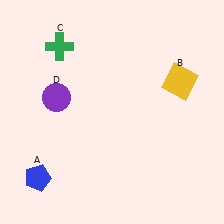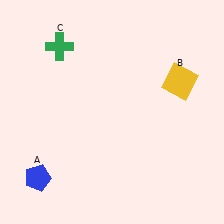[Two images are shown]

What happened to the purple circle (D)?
The purple circle (D) was removed in Image 2. It was in the top-left area of Image 1.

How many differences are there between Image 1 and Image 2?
There is 1 difference between the two images.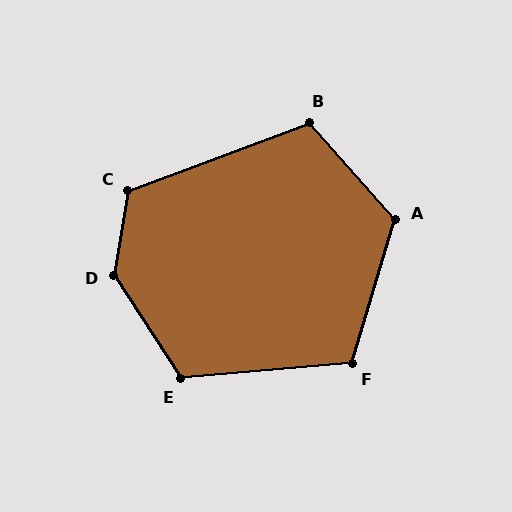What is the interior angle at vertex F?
Approximately 112 degrees (obtuse).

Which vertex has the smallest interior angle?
B, at approximately 111 degrees.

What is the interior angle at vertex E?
Approximately 118 degrees (obtuse).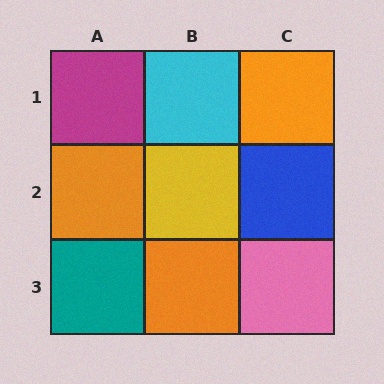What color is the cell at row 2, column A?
Orange.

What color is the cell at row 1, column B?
Cyan.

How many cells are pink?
1 cell is pink.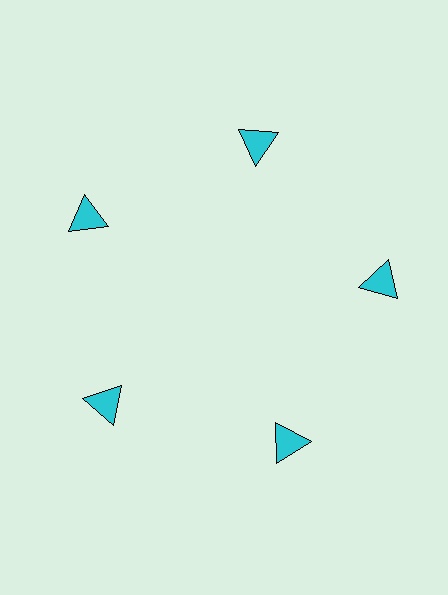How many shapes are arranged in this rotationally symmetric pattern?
There are 5 shapes, arranged in 5 groups of 1.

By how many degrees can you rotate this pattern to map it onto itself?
The pattern maps onto itself every 72 degrees of rotation.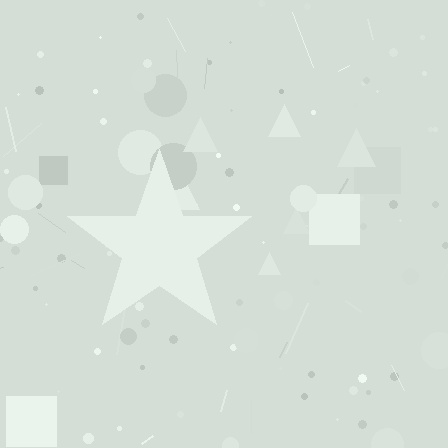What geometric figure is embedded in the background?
A star is embedded in the background.